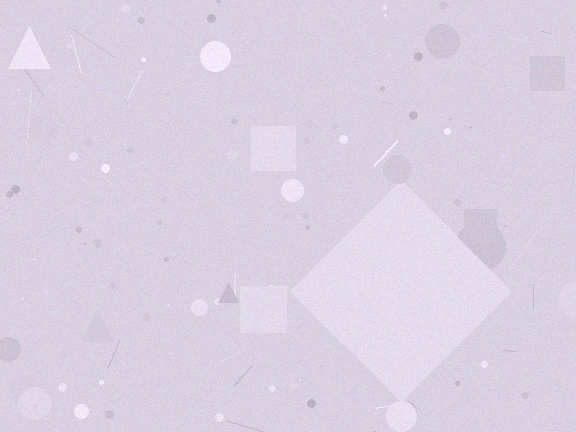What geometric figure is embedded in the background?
A diamond is embedded in the background.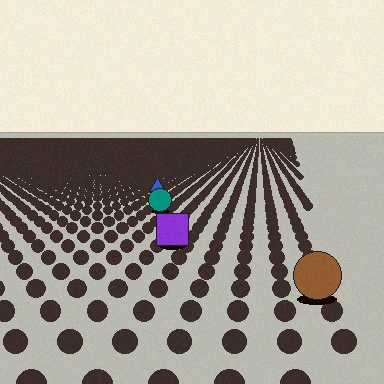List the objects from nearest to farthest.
From nearest to farthest: the brown circle, the purple square, the teal circle, the blue triangle.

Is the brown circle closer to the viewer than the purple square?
Yes. The brown circle is closer — you can tell from the texture gradient: the ground texture is coarser near it.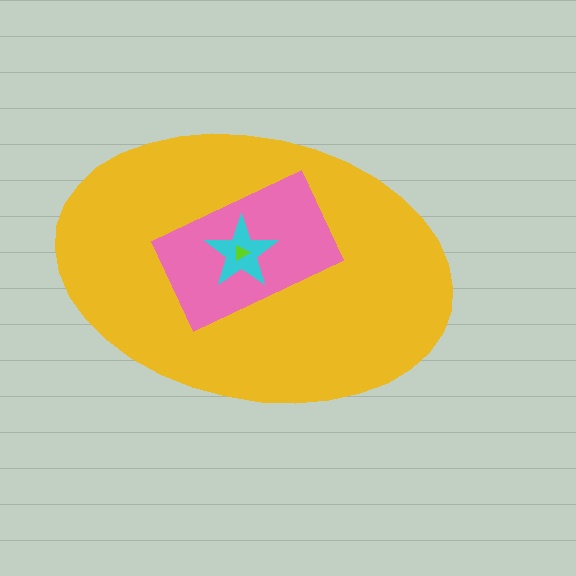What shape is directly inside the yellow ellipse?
The pink rectangle.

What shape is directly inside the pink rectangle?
The cyan star.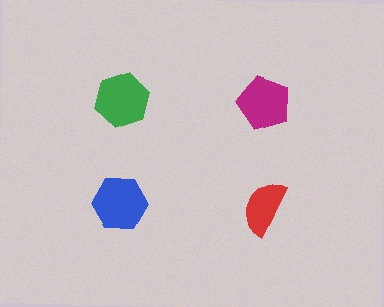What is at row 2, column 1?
A blue hexagon.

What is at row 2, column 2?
A red semicircle.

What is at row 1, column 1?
A green hexagon.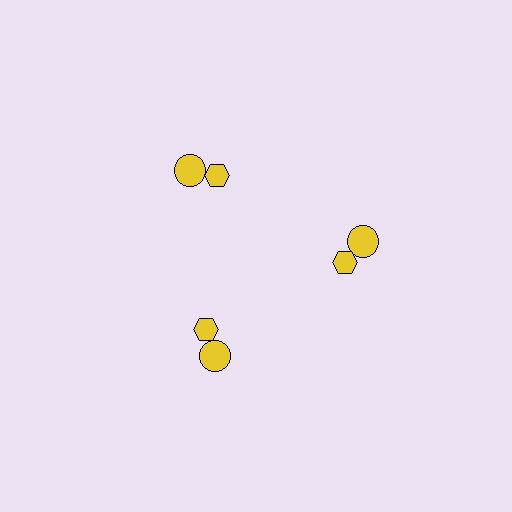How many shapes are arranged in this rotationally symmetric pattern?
There are 6 shapes, arranged in 3 groups of 2.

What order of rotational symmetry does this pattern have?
This pattern has 3-fold rotational symmetry.